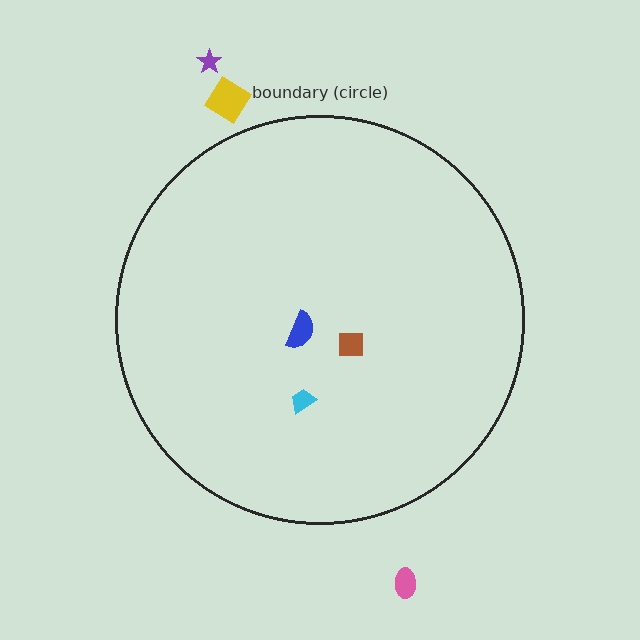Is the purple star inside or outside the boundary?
Outside.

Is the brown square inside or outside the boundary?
Inside.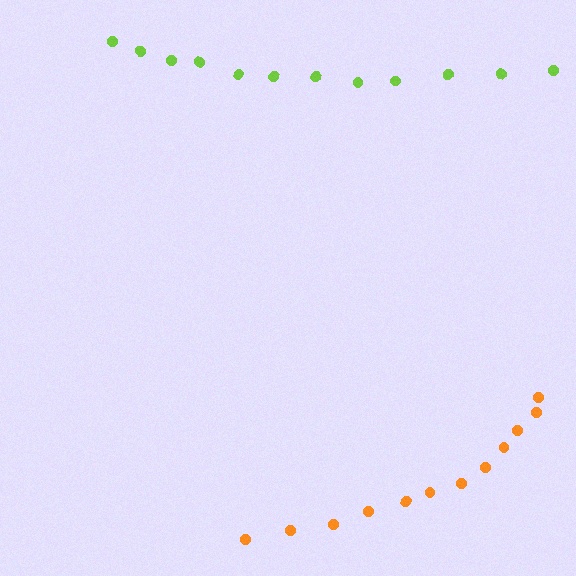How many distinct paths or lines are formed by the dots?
There are 2 distinct paths.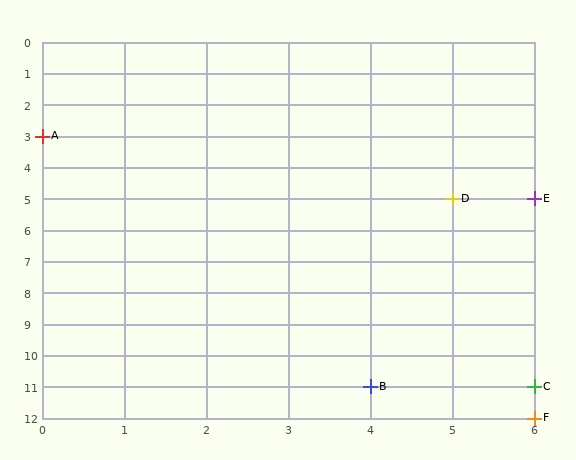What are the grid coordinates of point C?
Point C is at grid coordinates (6, 11).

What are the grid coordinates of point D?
Point D is at grid coordinates (5, 5).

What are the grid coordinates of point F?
Point F is at grid coordinates (6, 12).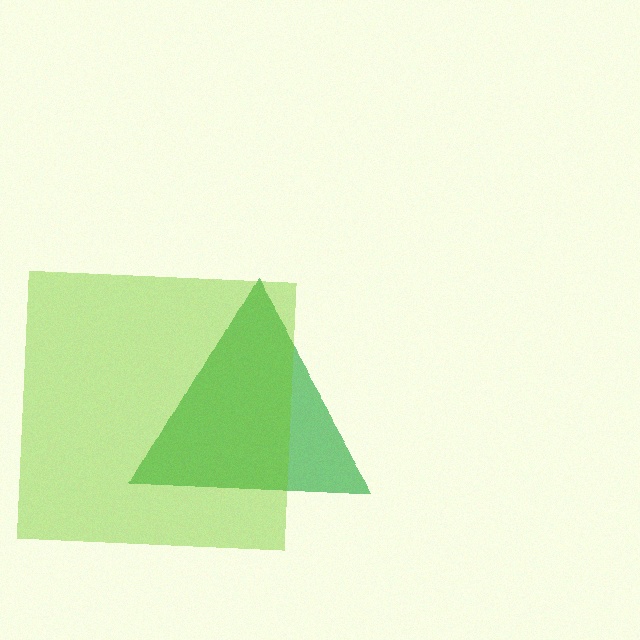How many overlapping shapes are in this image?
There are 2 overlapping shapes in the image.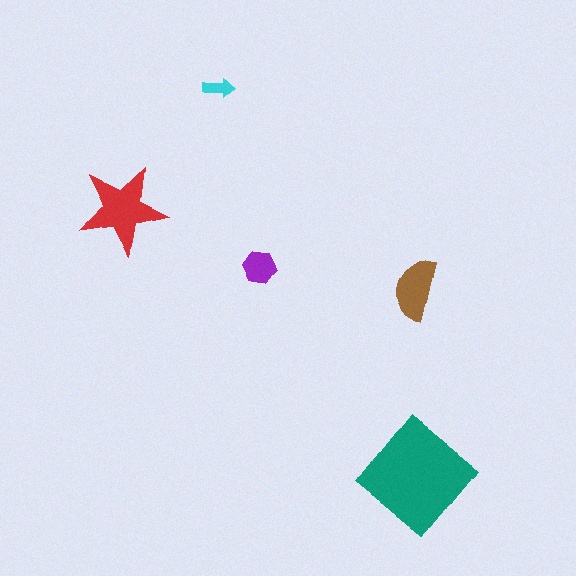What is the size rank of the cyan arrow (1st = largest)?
5th.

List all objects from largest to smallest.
The teal diamond, the red star, the brown semicircle, the purple hexagon, the cyan arrow.